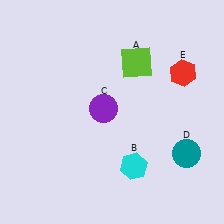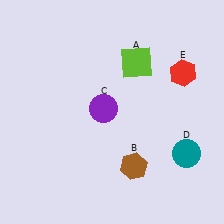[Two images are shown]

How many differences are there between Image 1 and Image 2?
There is 1 difference between the two images.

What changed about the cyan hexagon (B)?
In Image 1, B is cyan. In Image 2, it changed to brown.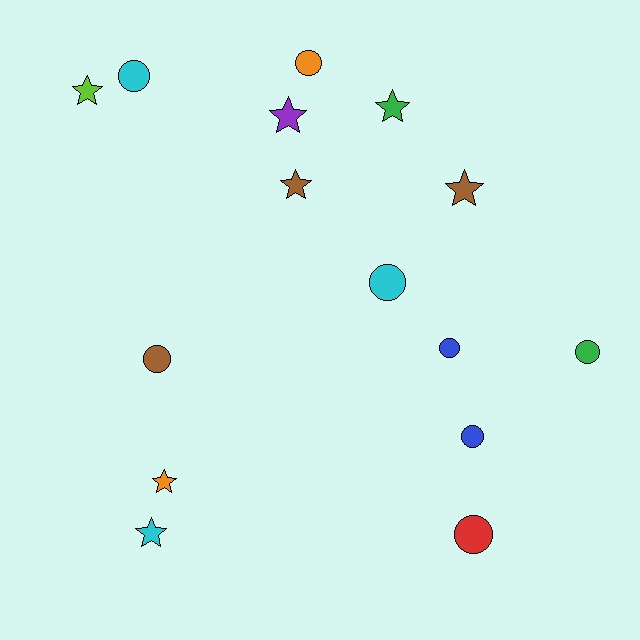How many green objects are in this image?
There are 2 green objects.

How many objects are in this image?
There are 15 objects.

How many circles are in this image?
There are 8 circles.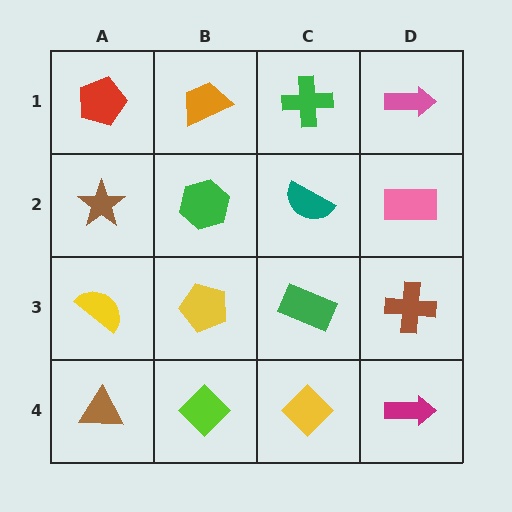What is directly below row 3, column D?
A magenta arrow.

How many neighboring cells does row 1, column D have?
2.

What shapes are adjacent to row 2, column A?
A red pentagon (row 1, column A), a yellow semicircle (row 3, column A), a green hexagon (row 2, column B).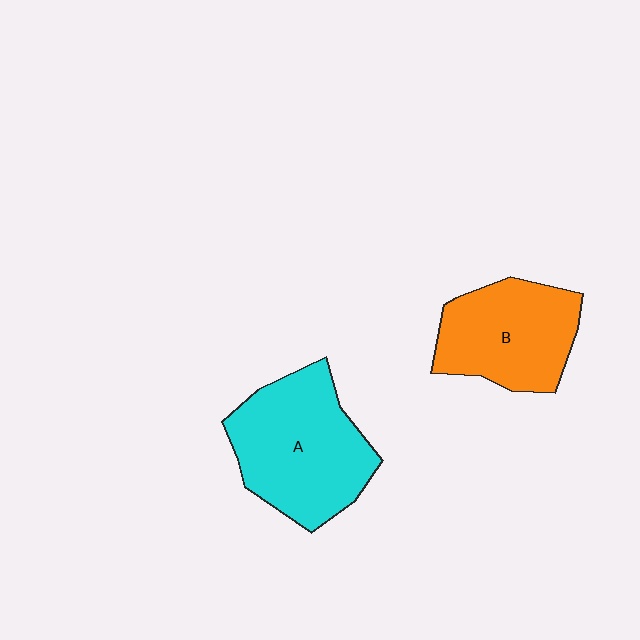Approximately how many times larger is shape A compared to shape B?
Approximately 1.2 times.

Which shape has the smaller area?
Shape B (orange).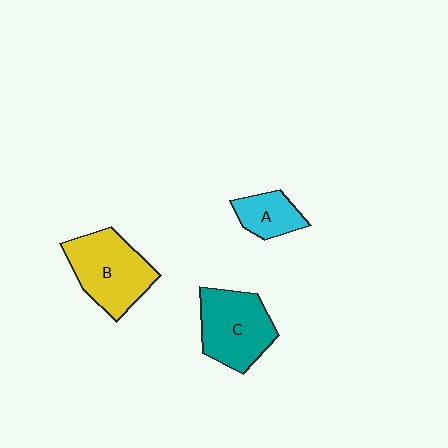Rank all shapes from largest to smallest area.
From largest to smallest: B (yellow), C (teal), A (cyan).